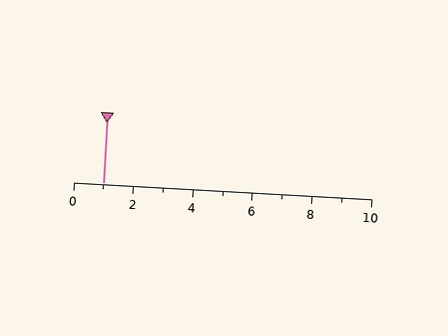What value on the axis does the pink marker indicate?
The marker indicates approximately 1.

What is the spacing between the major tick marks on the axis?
The major ticks are spaced 2 apart.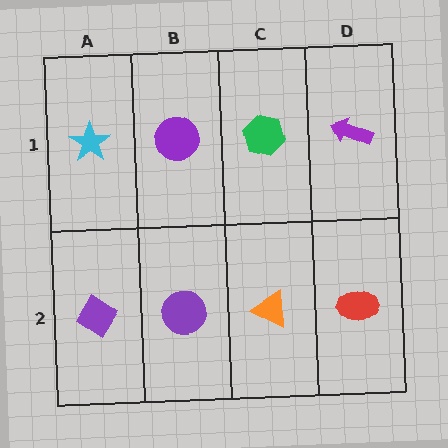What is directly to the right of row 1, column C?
A purple arrow.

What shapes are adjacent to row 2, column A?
A cyan star (row 1, column A), a purple circle (row 2, column B).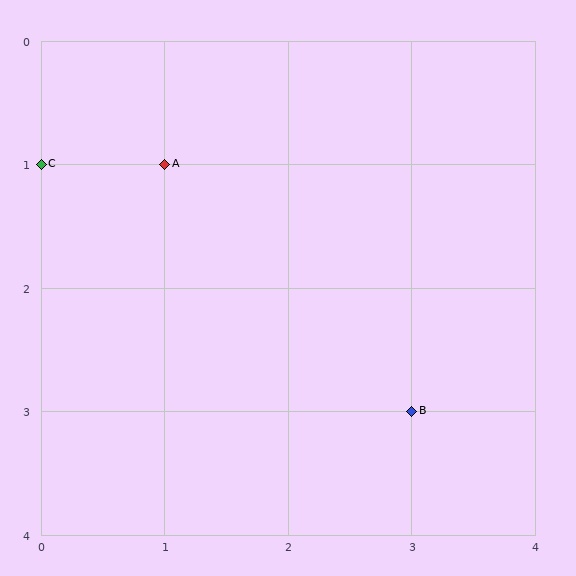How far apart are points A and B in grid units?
Points A and B are 2 columns and 2 rows apart (about 2.8 grid units diagonally).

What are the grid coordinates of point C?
Point C is at grid coordinates (0, 1).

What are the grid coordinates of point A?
Point A is at grid coordinates (1, 1).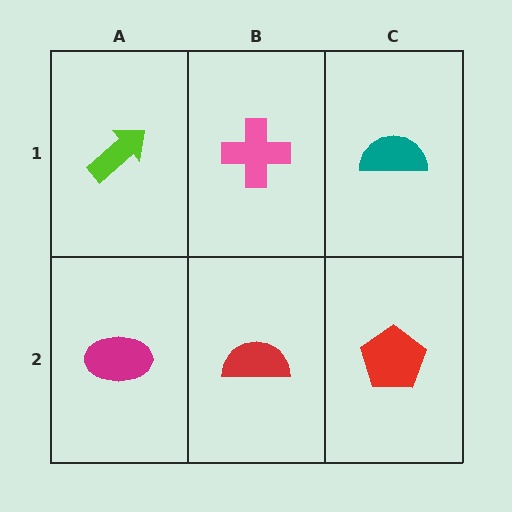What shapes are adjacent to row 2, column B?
A pink cross (row 1, column B), a magenta ellipse (row 2, column A), a red pentagon (row 2, column C).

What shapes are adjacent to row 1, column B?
A red semicircle (row 2, column B), a lime arrow (row 1, column A), a teal semicircle (row 1, column C).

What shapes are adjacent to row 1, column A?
A magenta ellipse (row 2, column A), a pink cross (row 1, column B).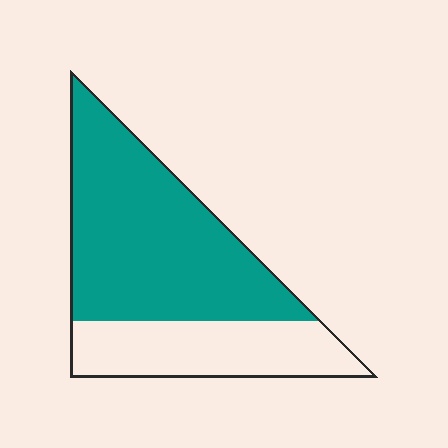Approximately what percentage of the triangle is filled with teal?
Approximately 65%.